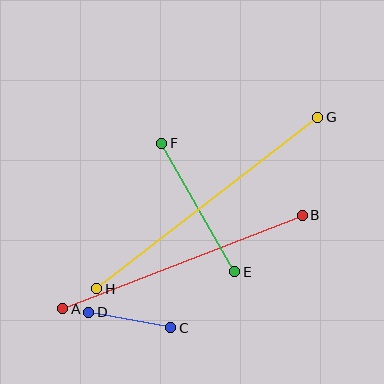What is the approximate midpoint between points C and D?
The midpoint is at approximately (130, 320) pixels.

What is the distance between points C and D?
The distance is approximately 84 pixels.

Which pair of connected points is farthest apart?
Points G and H are farthest apart.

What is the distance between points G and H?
The distance is approximately 280 pixels.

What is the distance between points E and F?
The distance is approximately 148 pixels.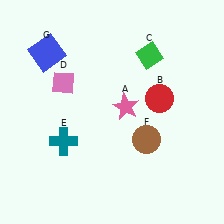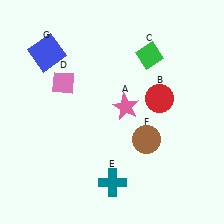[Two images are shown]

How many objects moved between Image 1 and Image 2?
1 object moved between the two images.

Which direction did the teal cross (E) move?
The teal cross (E) moved right.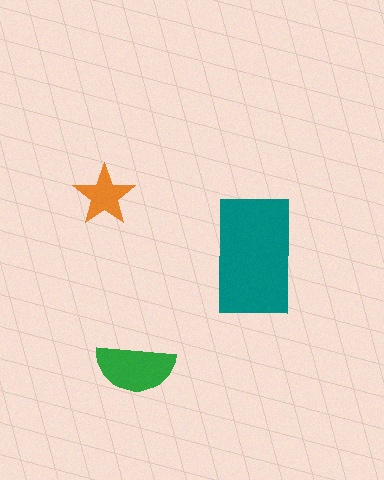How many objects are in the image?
There are 3 objects in the image.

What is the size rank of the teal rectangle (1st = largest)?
1st.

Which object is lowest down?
The green semicircle is bottommost.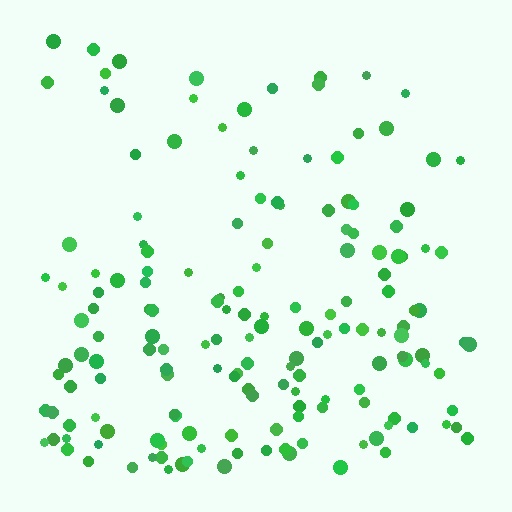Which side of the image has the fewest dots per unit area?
The top.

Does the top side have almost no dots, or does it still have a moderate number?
Still a moderate number, just noticeably fewer than the bottom.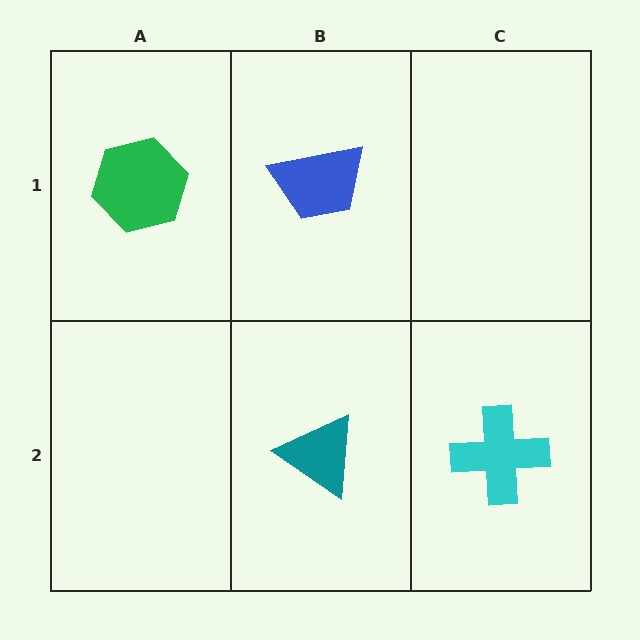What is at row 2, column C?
A cyan cross.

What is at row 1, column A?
A green hexagon.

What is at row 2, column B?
A teal triangle.